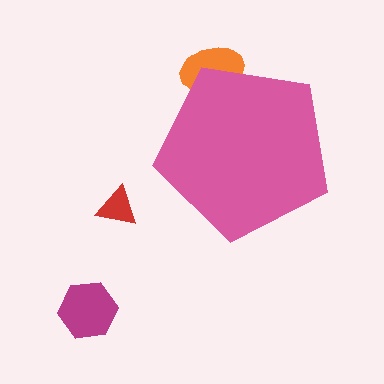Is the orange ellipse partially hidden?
Yes, the orange ellipse is partially hidden behind the pink pentagon.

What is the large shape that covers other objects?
A pink pentagon.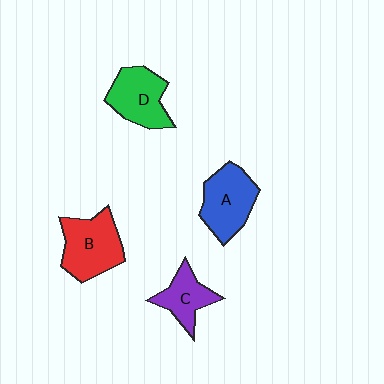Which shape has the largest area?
Shape B (red).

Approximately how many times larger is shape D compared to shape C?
Approximately 1.3 times.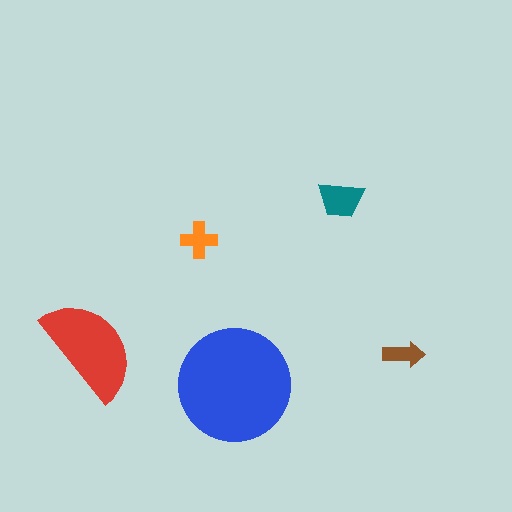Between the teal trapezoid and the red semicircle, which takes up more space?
The red semicircle.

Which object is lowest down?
The blue circle is bottommost.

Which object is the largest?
The blue circle.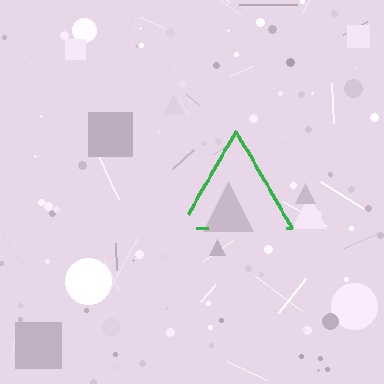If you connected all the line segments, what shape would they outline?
They would outline a triangle.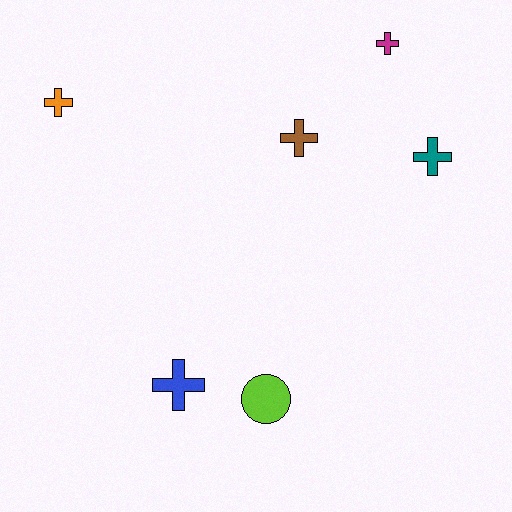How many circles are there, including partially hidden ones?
There is 1 circle.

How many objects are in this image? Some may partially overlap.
There are 6 objects.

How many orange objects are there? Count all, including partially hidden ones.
There is 1 orange object.